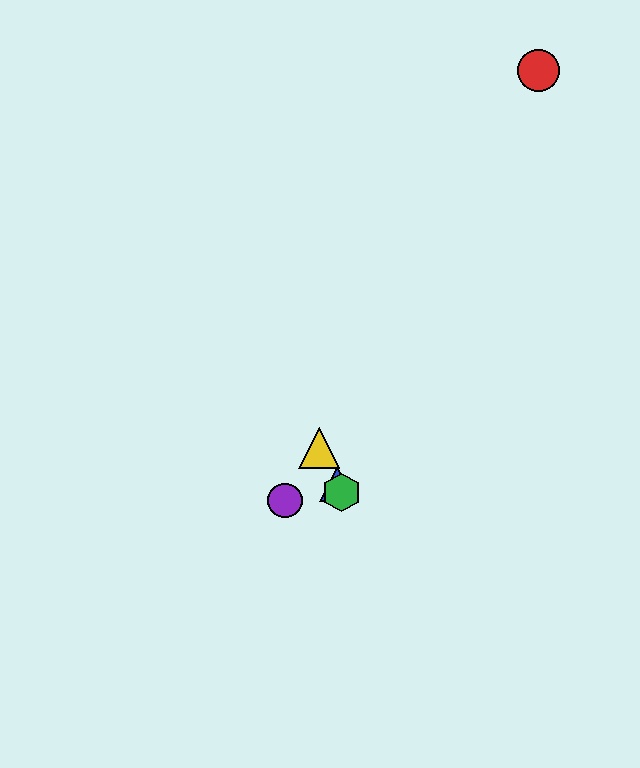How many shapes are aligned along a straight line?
3 shapes (the blue triangle, the green hexagon, the yellow triangle) are aligned along a straight line.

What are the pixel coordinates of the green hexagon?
The green hexagon is at (342, 492).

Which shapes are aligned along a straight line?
The blue triangle, the green hexagon, the yellow triangle are aligned along a straight line.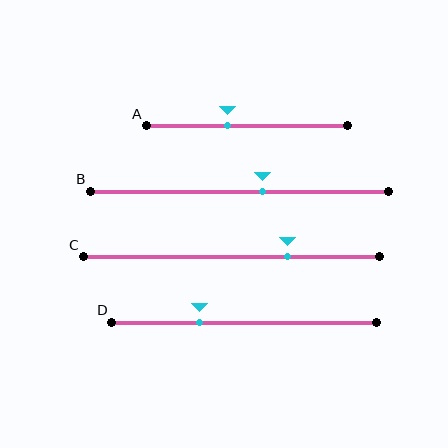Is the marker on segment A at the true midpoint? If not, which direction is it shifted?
No, the marker on segment A is shifted to the left by about 10% of the segment length.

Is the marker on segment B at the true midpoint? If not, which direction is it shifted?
No, the marker on segment B is shifted to the right by about 8% of the segment length.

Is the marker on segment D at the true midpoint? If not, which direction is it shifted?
No, the marker on segment D is shifted to the left by about 17% of the segment length.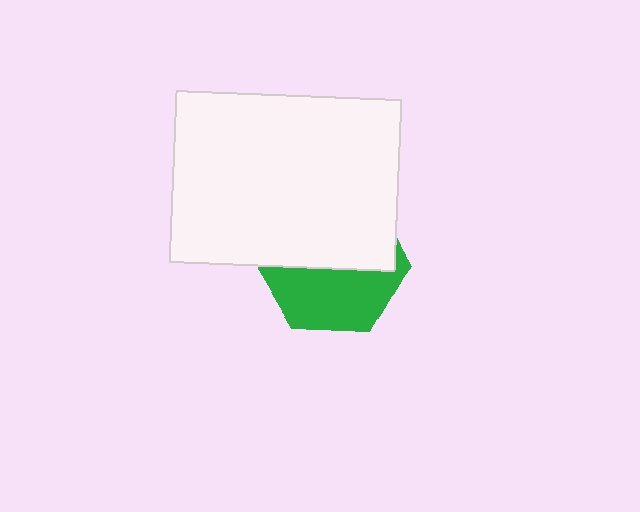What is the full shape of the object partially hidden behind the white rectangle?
The partially hidden object is a green hexagon.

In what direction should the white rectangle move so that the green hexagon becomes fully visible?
The white rectangle should move up. That is the shortest direction to clear the overlap and leave the green hexagon fully visible.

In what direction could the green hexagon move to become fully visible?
The green hexagon could move down. That would shift it out from behind the white rectangle entirely.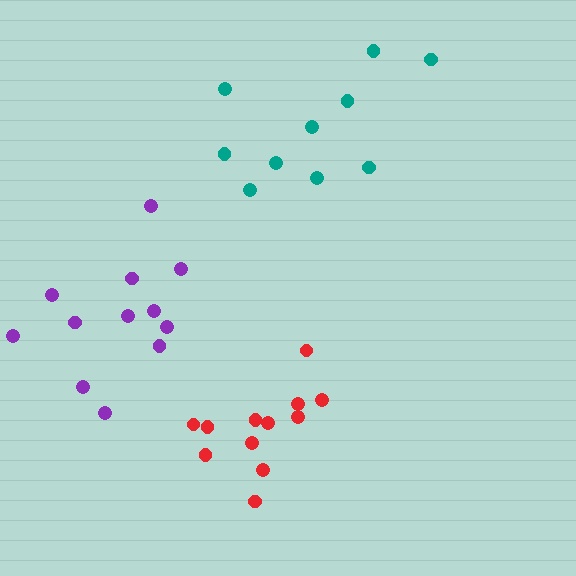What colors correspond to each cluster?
The clusters are colored: red, teal, purple.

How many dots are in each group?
Group 1: 12 dots, Group 2: 10 dots, Group 3: 12 dots (34 total).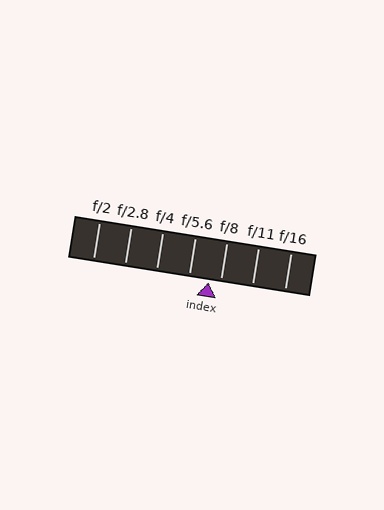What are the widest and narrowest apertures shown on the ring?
The widest aperture shown is f/2 and the narrowest is f/16.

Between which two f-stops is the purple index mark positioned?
The index mark is between f/5.6 and f/8.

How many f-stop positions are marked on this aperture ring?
There are 7 f-stop positions marked.